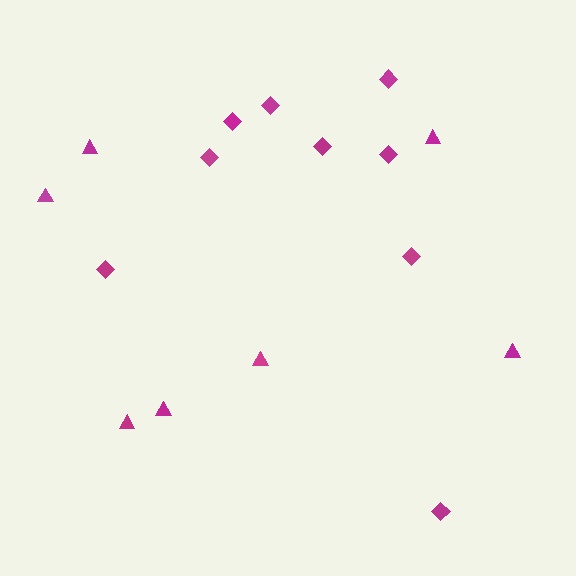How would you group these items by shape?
There are 2 groups: one group of triangles (7) and one group of diamonds (9).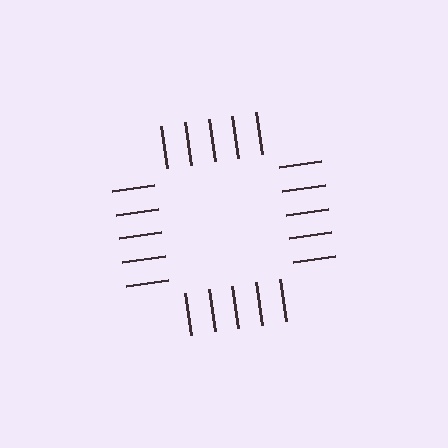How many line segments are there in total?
20 — 5 along each of the 4 edges.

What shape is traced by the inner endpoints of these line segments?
An illusory square — the line segments terminate on its edges but no continuous stroke is drawn.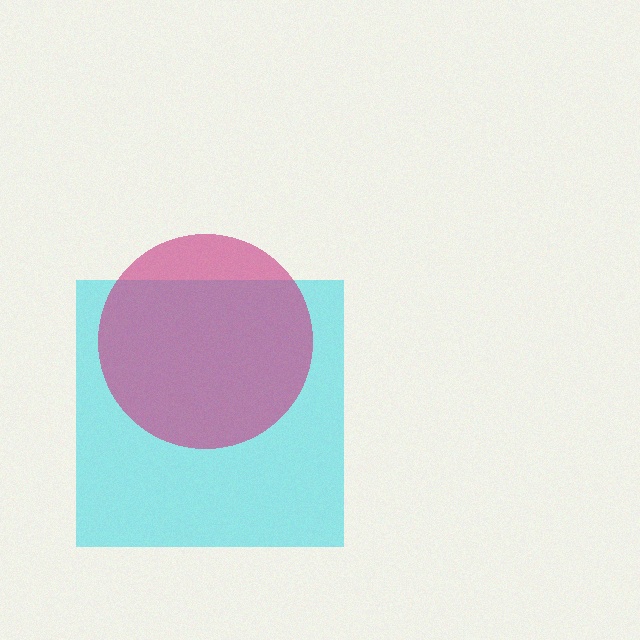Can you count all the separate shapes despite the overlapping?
Yes, there are 2 separate shapes.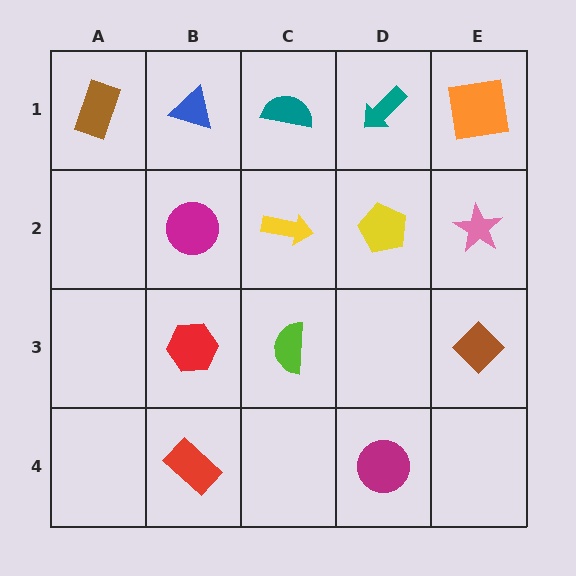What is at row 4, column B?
A red rectangle.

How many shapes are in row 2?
4 shapes.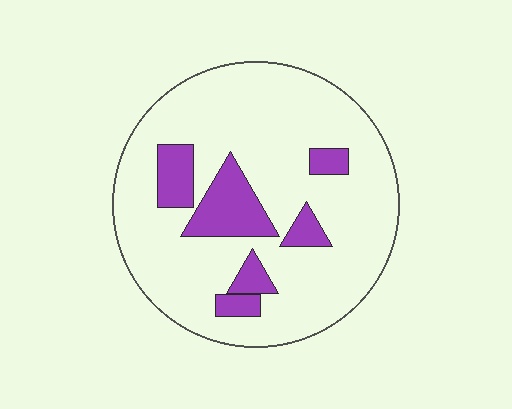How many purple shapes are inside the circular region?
6.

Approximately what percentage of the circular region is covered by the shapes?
Approximately 20%.